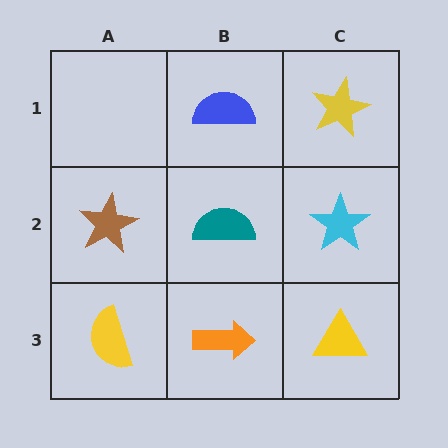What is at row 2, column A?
A brown star.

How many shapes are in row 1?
2 shapes.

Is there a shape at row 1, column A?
No, that cell is empty.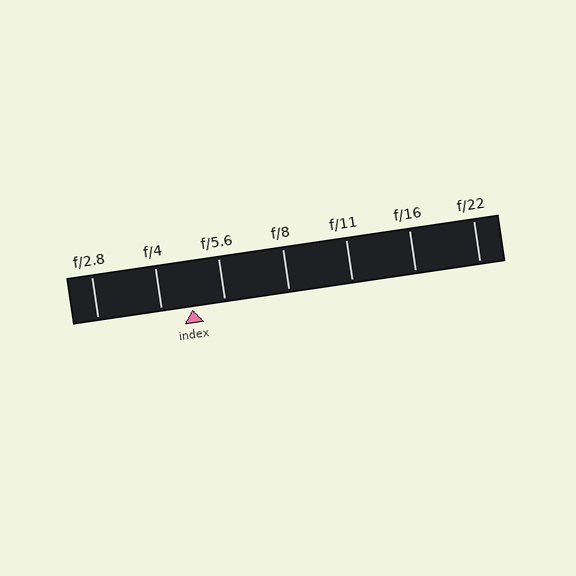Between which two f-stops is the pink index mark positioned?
The index mark is between f/4 and f/5.6.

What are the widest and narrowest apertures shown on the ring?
The widest aperture shown is f/2.8 and the narrowest is f/22.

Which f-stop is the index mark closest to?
The index mark is closest to f/4.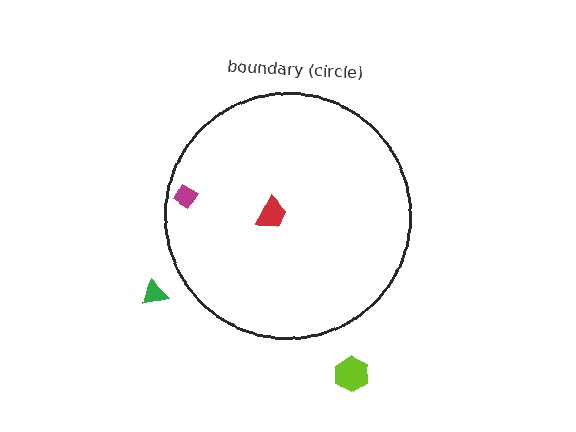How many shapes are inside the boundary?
2 inside, 2 outside.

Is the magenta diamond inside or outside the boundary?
Inside.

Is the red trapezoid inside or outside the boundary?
Inside.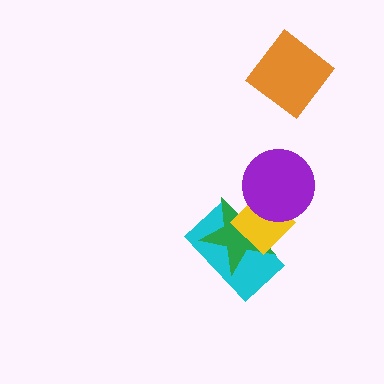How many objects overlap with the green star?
3 objects overlap with the green star.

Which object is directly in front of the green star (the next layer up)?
The yellow diamond is directly in front of the green star.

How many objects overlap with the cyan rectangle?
2 objects overlap with the cyan rectangle.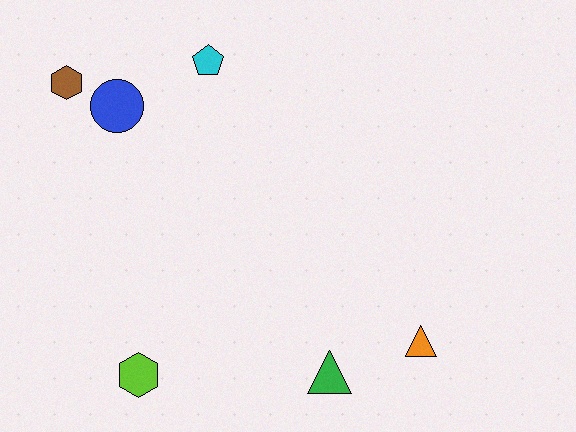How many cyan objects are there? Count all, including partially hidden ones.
There is 1 cyan object.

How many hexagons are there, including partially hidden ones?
There are 2 hexagons.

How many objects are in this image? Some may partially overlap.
There are 6 objects.